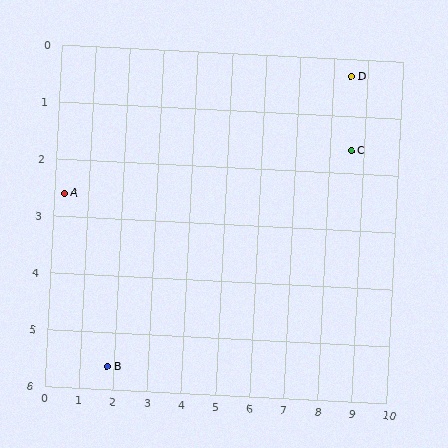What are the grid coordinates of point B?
Point B is at approximately (1.8, 5.6).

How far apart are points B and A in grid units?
Points B and A are about 3.4 grid units apart.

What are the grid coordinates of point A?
Point A is at approximately (0.3, 2.6).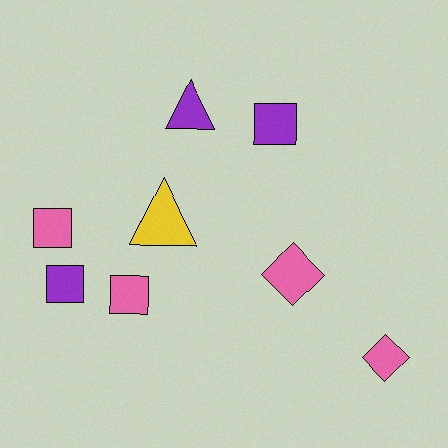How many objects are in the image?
There are 8 objects.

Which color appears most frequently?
Pink, with 4 objects.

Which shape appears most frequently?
Square, with 4 objects.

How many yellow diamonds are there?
There are no yellow diamonds.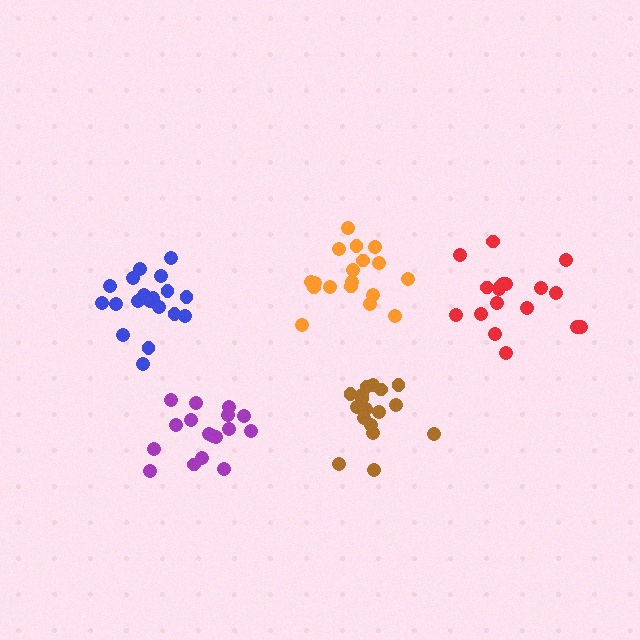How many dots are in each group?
Group 1: 19 dots, Group 2: 18 dots, Group 3: 18 dots, Group 4: 18 dots, Group 5: 17 dots (90 total).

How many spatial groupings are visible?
There are 5 spatial groupings.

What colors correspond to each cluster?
The clusters are colored: blue, brown, red, orange, purple.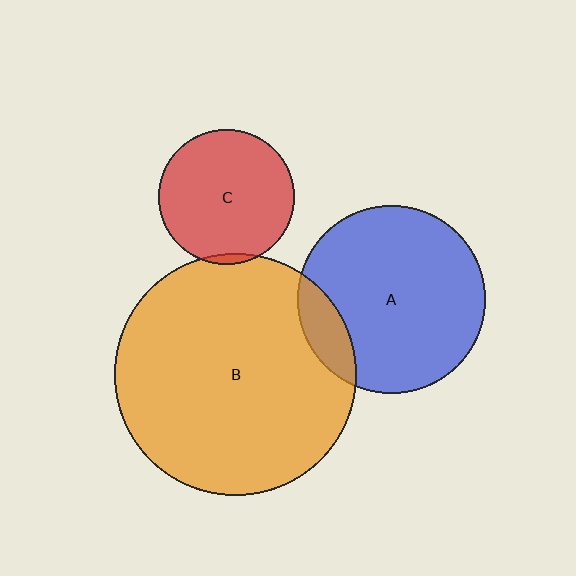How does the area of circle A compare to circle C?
Approximately 1.9 times.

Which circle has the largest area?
Circle B (orange).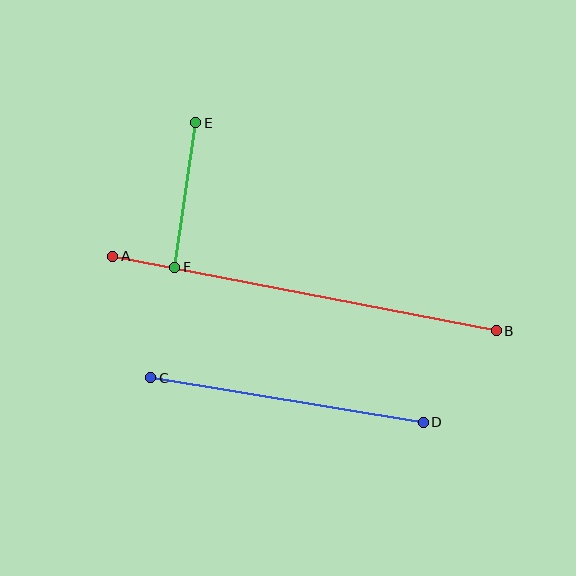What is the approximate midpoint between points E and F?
The midpoint is at approximately (185, 195) pixels.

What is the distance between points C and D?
The distance is approximately 276 pixels.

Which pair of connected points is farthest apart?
Points A and B are farthest apart.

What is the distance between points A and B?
The distance is approximately 390 pixels.